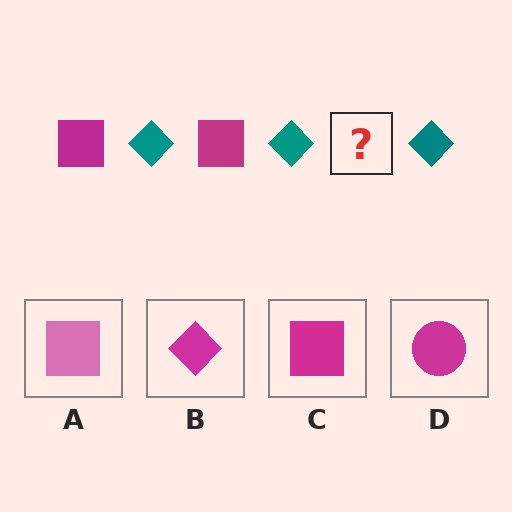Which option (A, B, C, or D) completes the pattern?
C.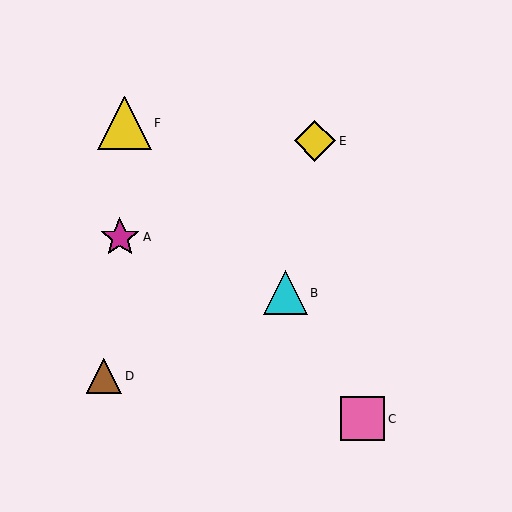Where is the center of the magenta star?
The center of the magenta star is at (120, 237).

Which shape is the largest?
The yellow triangle (labeled F) is the largest.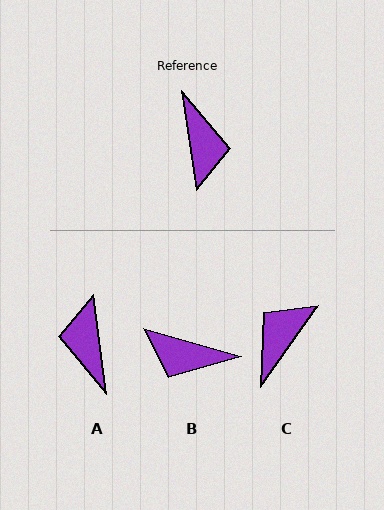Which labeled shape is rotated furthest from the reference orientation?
A, about 179 degrees away.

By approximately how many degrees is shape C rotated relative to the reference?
Approximately 137 degrees counter-clockwise.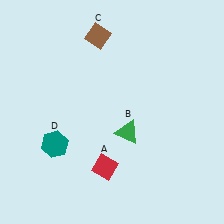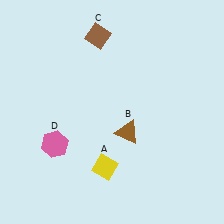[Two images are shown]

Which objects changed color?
A changed from red to yellow. B changed from green to brown. D changed from teal to pink.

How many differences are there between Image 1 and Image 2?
There are 3 differences between the two images.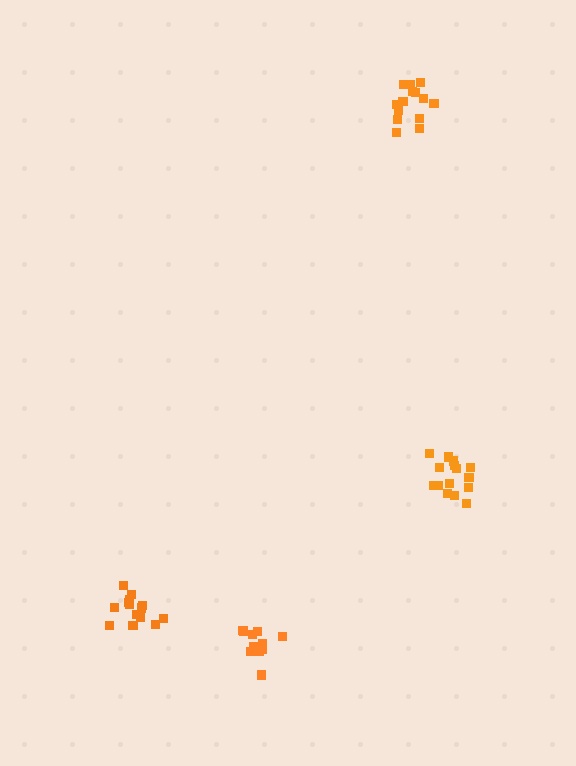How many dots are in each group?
Group 1: 15 dots, Group 2: 14 dots, Group 3: 12 dots, Group 4: 14 dots (55 total).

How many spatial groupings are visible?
There are 4 spatial groupings.